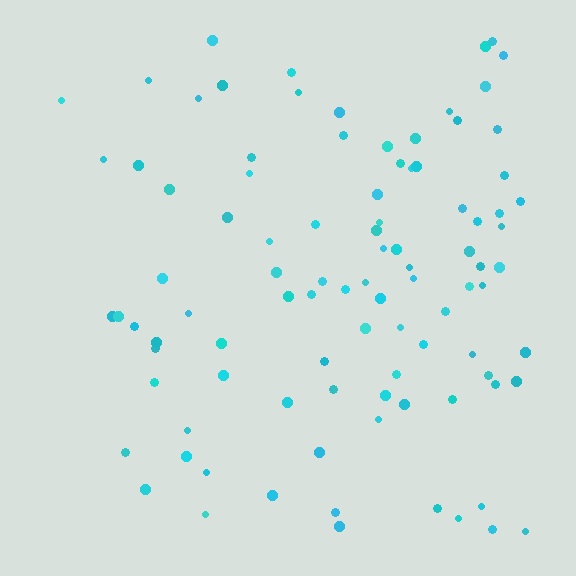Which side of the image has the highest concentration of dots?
The right.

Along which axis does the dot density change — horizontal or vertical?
Horizontal.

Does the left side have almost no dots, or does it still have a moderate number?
Still a moderate number, just noticeably fewer than the right.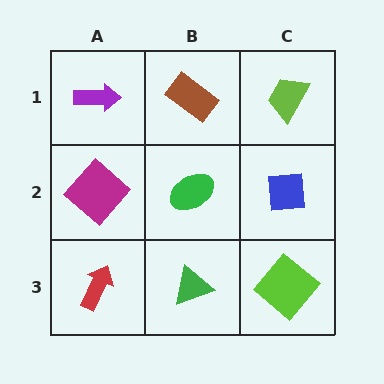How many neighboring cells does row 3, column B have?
3.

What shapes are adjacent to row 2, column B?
A brown rectangle (row 1, column B), a green triangle (row 3, column B), a magenta diamond (row 2, column A), a blue square (row 2, column C).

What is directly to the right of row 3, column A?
A green triangle.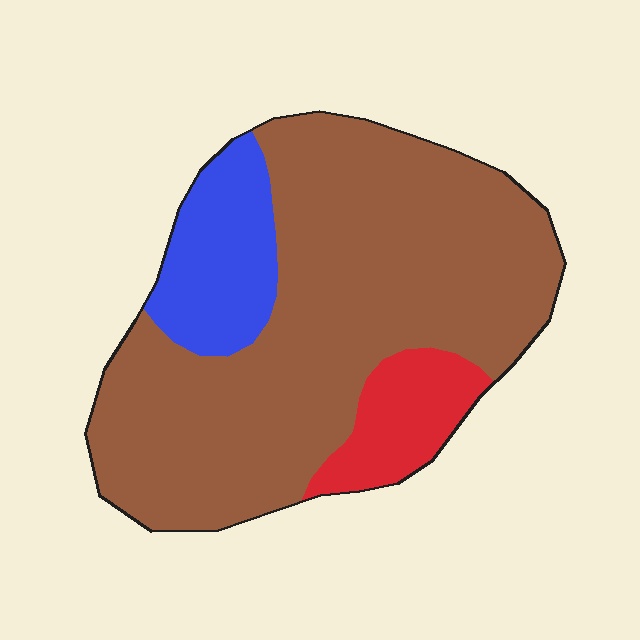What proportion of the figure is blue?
Blue takes up less than a sixth of the figure.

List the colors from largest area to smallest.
From largest to smallest: brown, blue, red.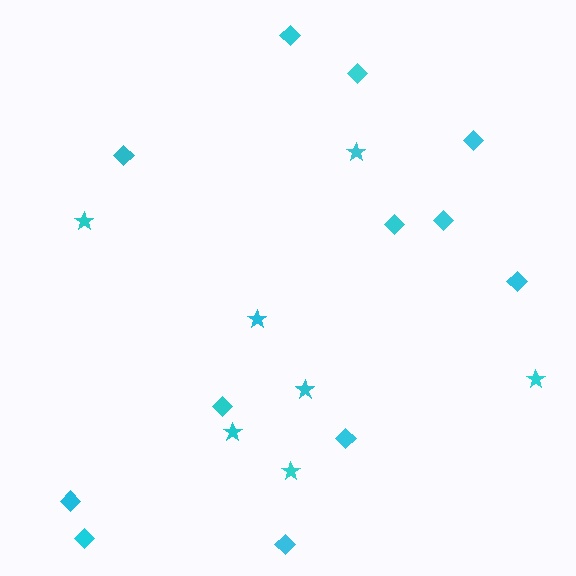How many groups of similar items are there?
There are 2 groups: one group of diamonds (12) and one group of stars (7).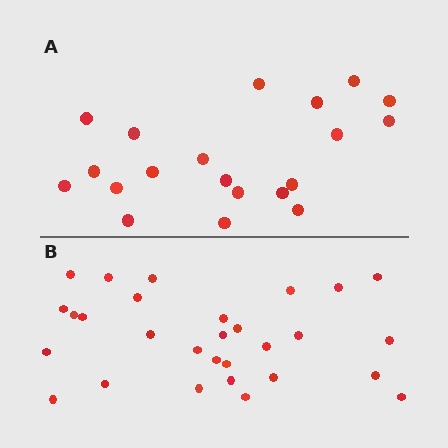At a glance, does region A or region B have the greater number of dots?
Region B (the bottom region) has more dots.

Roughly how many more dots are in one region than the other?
Region B has roughly 8 or so more dots than region A.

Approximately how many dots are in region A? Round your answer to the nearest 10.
About 20 dots.